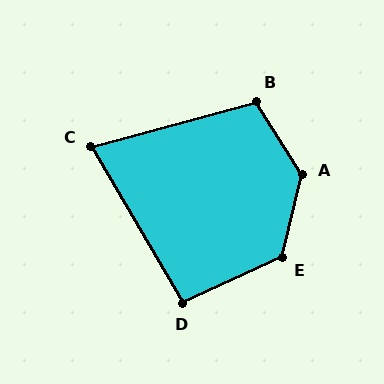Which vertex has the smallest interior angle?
C, at approximately 75 degrees.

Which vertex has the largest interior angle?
A, at approximately 135 degrees.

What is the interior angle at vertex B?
Approximately 106 degrees (obtuse).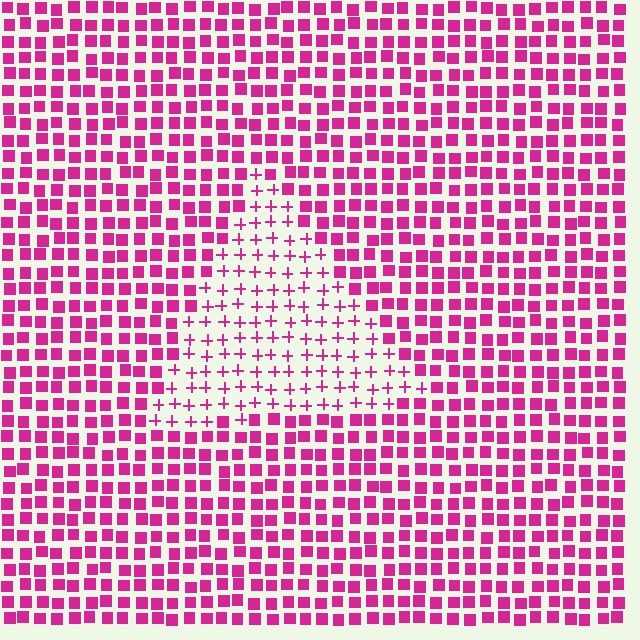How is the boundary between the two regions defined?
The boundary is defined by a change in element shape: plus signs inside vs. squares outside. All elements share the same color and spacing.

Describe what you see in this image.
The image is filled with small magenta elements arranged in a uniform grid. A triangle-shaped region contains plus signs, while the surrounding area contains squares. The boundary is defined purely by the change in element shape.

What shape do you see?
I see a triangle.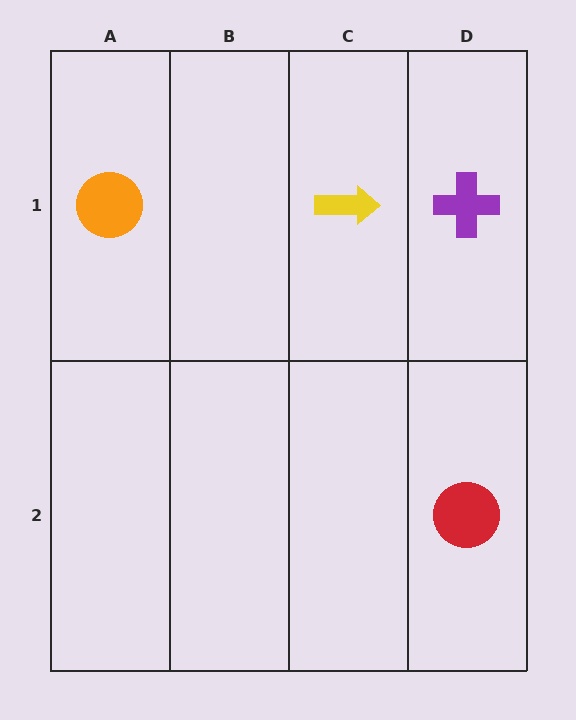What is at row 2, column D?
A red circle.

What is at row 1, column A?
An orange circle.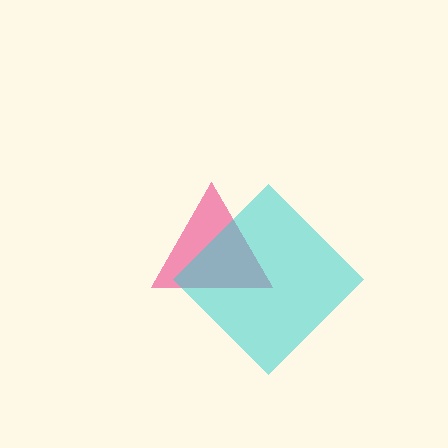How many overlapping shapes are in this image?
There are 2 overlapping shapes in the image.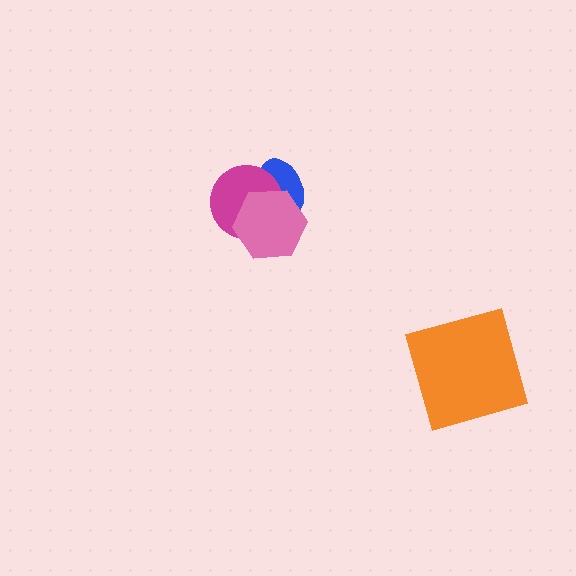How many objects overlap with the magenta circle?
2 objects overlap with the magenta circle.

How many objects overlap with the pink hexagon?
2 objects overlap with the pink hexagon.